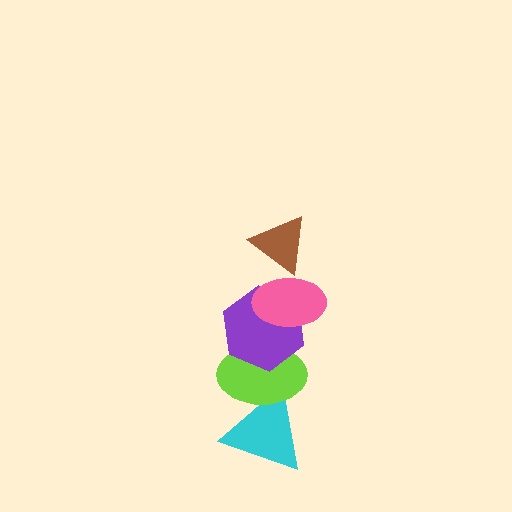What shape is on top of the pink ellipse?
The brown triangle is on top of the pink ellipse.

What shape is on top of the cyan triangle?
The lime ellipse is on top of the cyan triangle.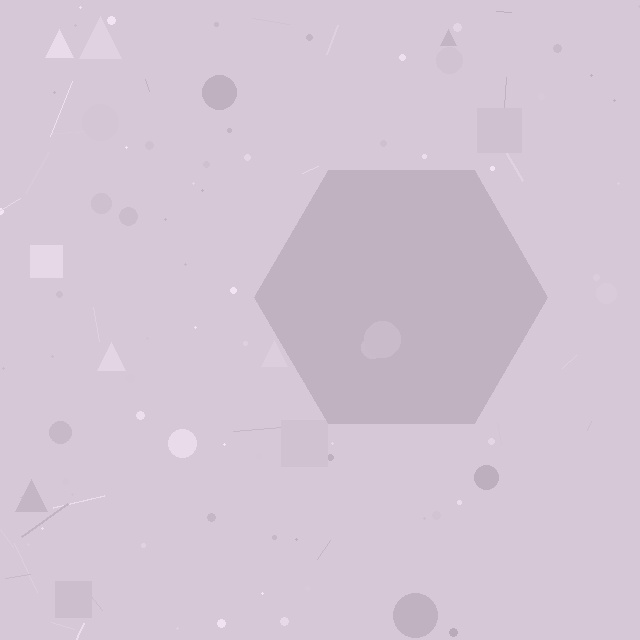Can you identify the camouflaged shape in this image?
The camouflaged shape is a hexagon.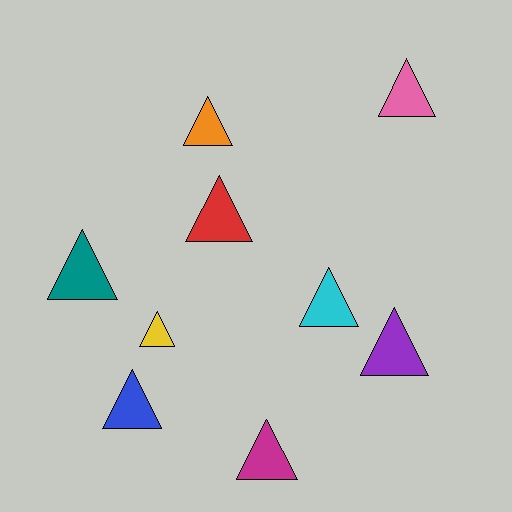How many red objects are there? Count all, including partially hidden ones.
There is 1 red object.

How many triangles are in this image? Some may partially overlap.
There are 9 triangles.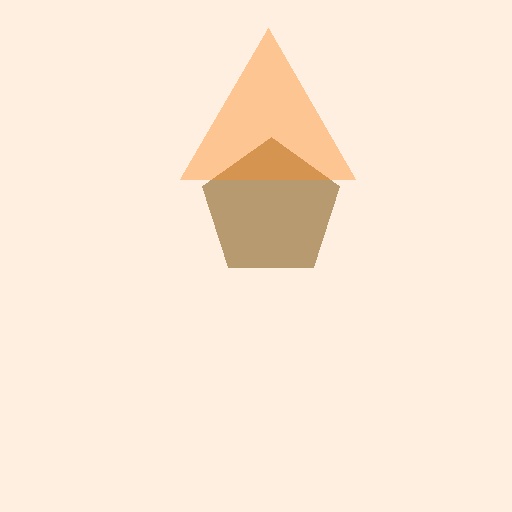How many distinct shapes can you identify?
There are 2 distinct shapes: a brown pentagon, an orange triangle.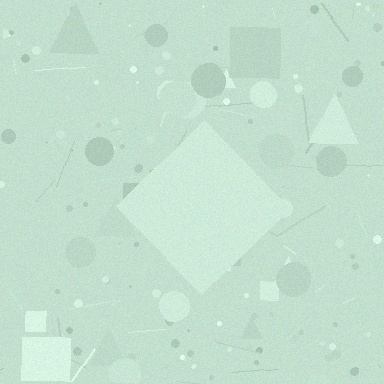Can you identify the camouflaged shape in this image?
The camouflaged shape is a diamond.